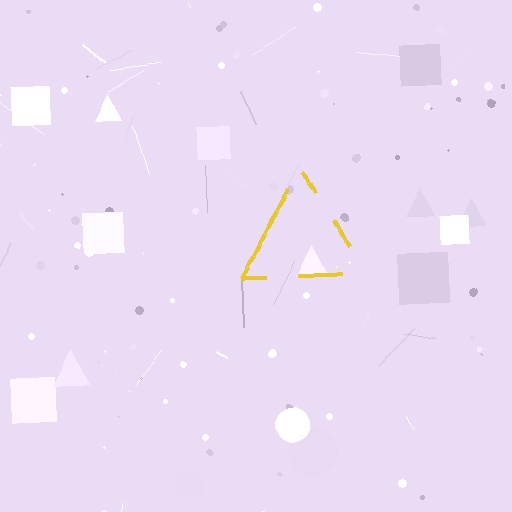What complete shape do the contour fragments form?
The contour fragments form a triangle.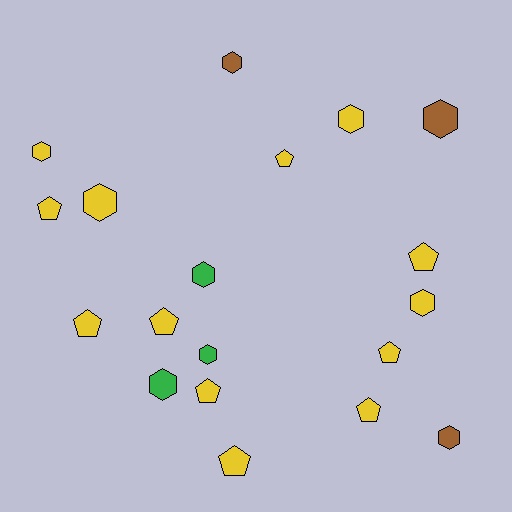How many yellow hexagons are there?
There are 4 yellow hexagons.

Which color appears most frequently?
Yellow, with 13 objects.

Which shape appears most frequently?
Hexagon, with 10 objects.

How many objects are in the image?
There are 19 objects.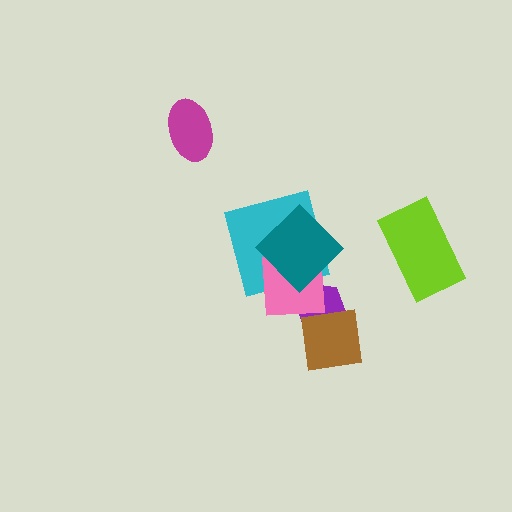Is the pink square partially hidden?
Yes, it is partially covered by another shape.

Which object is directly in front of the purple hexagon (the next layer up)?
The pink square is directly in front of the purple hexagon.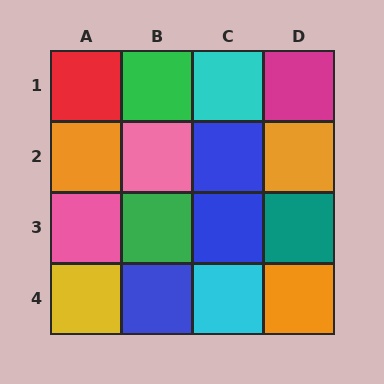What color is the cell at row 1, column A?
Red.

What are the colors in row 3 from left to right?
Pink, green, blue, teal.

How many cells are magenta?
1 cell is magenta.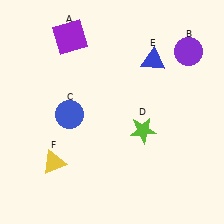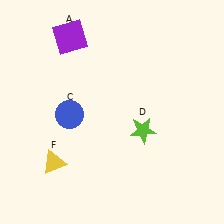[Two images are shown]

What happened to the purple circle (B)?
The purple circle (B) was removed in Image 2. It was in the top-right area of Image 1.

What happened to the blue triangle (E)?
The blue triangle (E) was removed in Image 2. It was in the top-right area of Image 1.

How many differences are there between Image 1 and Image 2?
There are 2 differences between the two images.